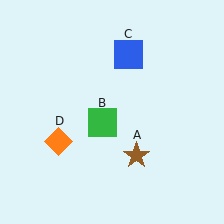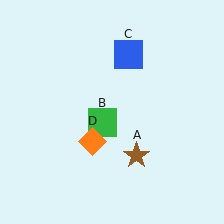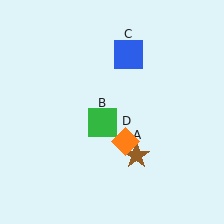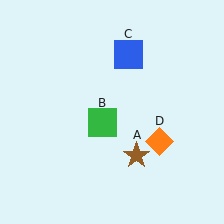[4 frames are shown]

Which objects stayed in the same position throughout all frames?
Brown star (object A) and green square (object B) and blue square (object C) remained stationary.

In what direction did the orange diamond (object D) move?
The orange diamond (object D) moved right.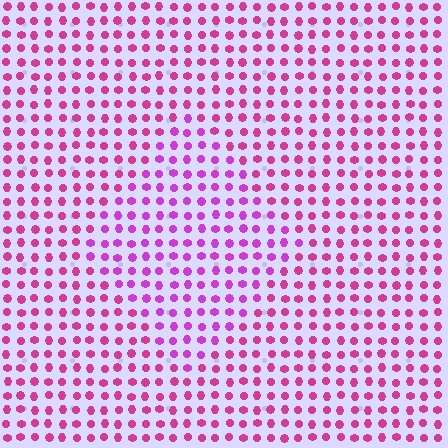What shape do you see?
I see a diamond.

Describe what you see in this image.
The image is filled with small magenta elements in a uniform arrangement. A diamond-shaped region is visible where the elements are tinted to a slightly different hue, forming a subtle color boundary.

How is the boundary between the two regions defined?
The boundary is defined purely by a slight shift in hue (about 25 degrees). Spacing, size, and orientation are identical on both sides.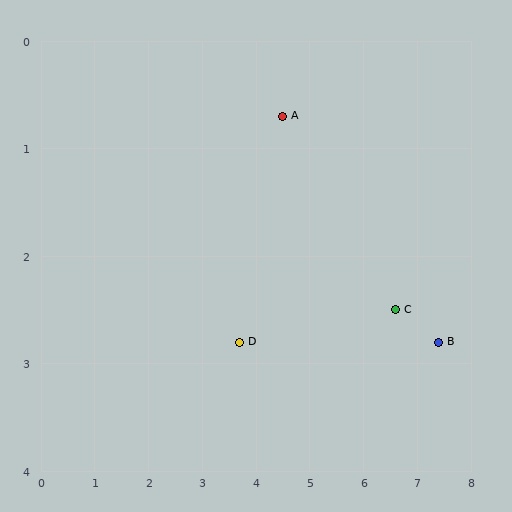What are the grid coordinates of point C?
Point C is at approximately (6.6, 2.5).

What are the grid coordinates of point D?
Point D is at approximately (3.7, 2.8).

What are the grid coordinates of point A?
Point A is at approximately (4.5, 0.7).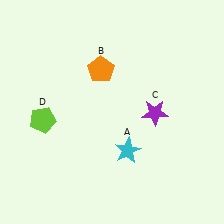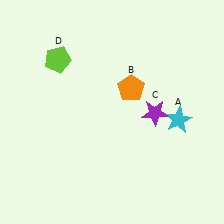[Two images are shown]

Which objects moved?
The objects that moved are: the cyan star (A), the orange pentagon (B), the lime pentagon (D).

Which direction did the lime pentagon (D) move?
The lime pentagon (D) moved up.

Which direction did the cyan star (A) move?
The cyan star (A) moved right.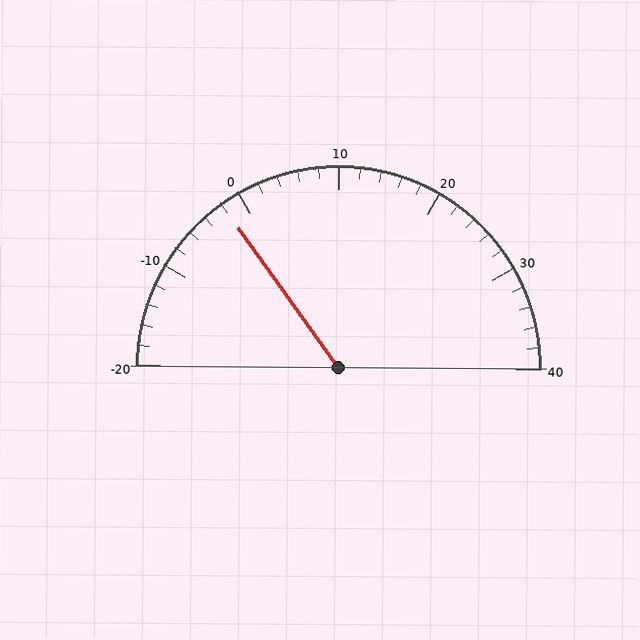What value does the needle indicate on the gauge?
The needle indicates approximately -2.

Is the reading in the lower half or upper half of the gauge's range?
The reading is in the lower half of the range (-20 to 40).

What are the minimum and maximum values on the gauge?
The gauge ranges from -20 to 40.